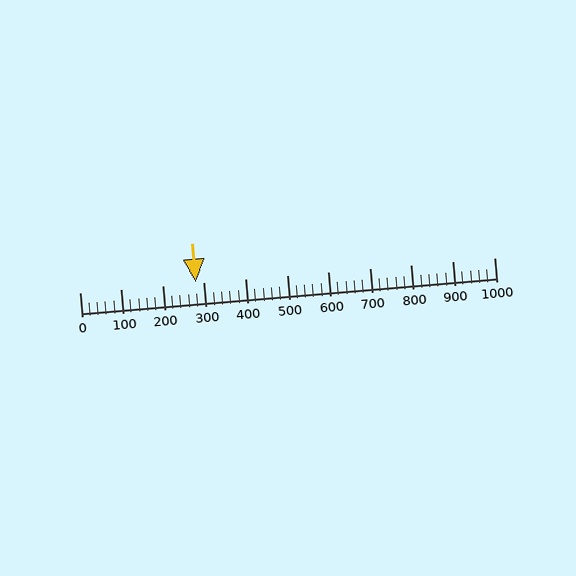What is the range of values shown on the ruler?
The ruler shows values from 0 to 1000.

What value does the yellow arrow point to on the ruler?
The yellow arrow points to approximately 280.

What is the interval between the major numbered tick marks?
The major tick marks are spaced 100 units apart.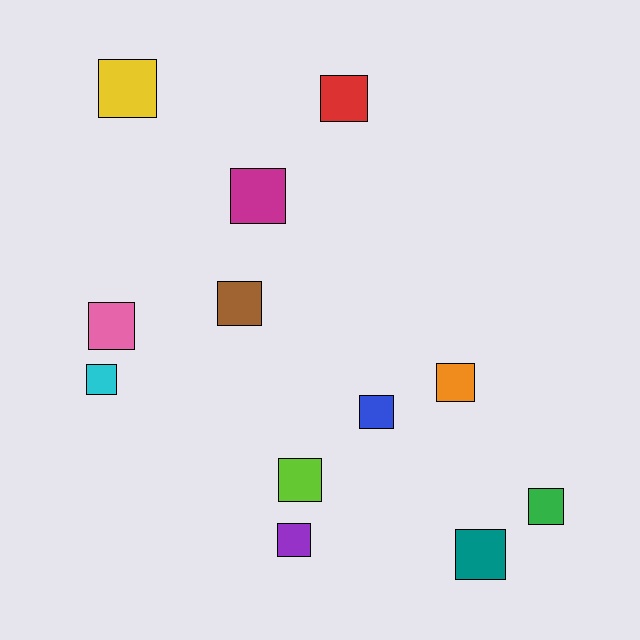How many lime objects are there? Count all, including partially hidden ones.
There is 1 lime object.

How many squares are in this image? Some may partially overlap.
There are 12 squares.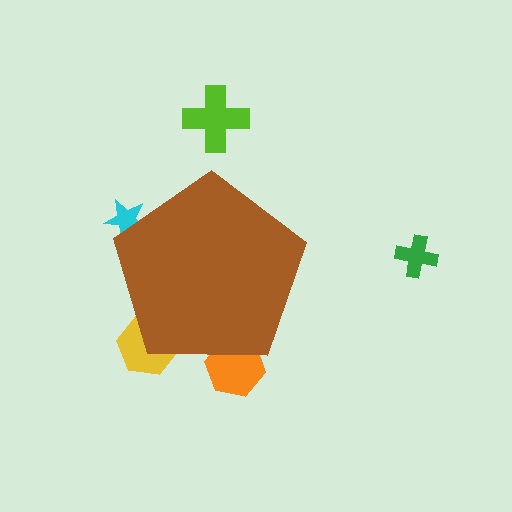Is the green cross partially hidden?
No, the green cross is fully visible.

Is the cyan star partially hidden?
Yes, the cyan star is partially hidden behind the brown pentagon.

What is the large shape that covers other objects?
A brown pentagon.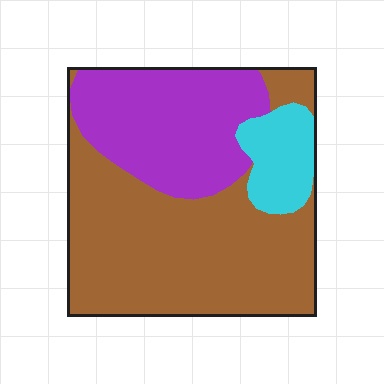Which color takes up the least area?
Cyan, at roughly 10%.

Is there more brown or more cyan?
Brown.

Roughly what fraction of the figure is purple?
Purple takes up between a quarter and a half of the figure.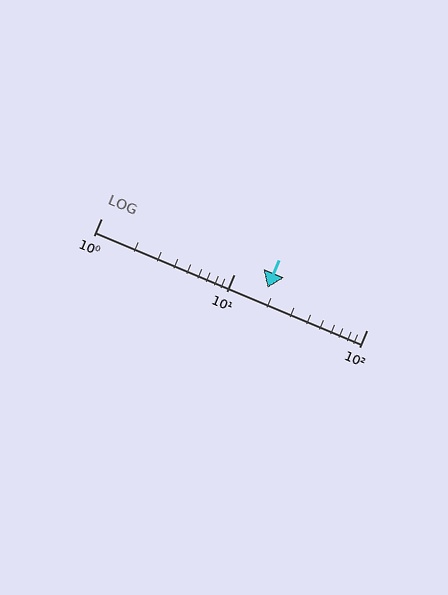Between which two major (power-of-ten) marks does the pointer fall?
The pointer is between 10 and 100.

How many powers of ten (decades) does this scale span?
The scale spans 2 decades, from 1 to 100.